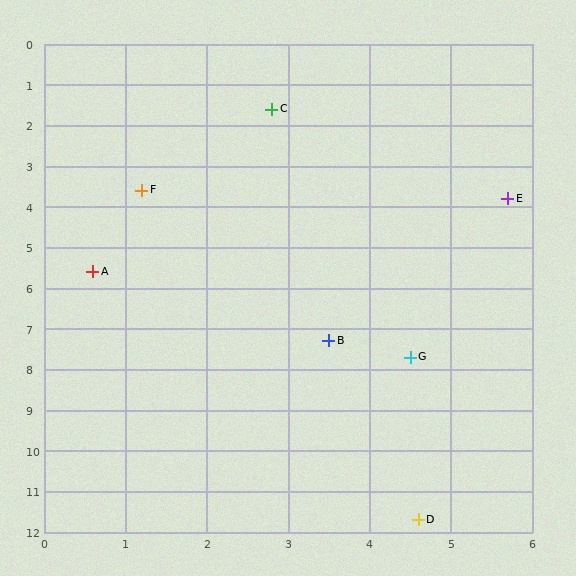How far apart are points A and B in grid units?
Points A and B are about 3.4 grid units apart.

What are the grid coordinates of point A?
Point A is at approximately (0.6, 5.6).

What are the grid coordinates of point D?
Point D is at approximately (4.6, 11.7).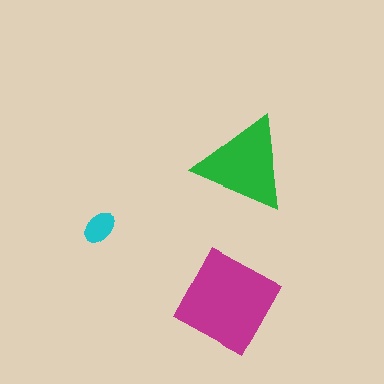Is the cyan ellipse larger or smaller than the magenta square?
Smaller.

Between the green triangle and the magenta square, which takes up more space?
The magenta square.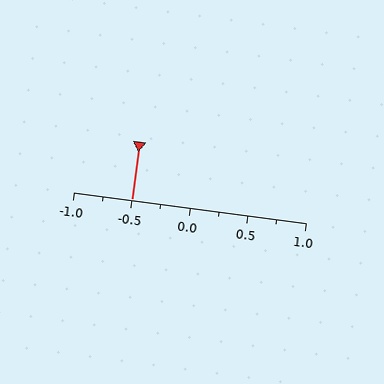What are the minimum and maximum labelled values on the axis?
The axis runs from -1.0 to 1.0.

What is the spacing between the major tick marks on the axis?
The major ticks are spaced 0.5 apart.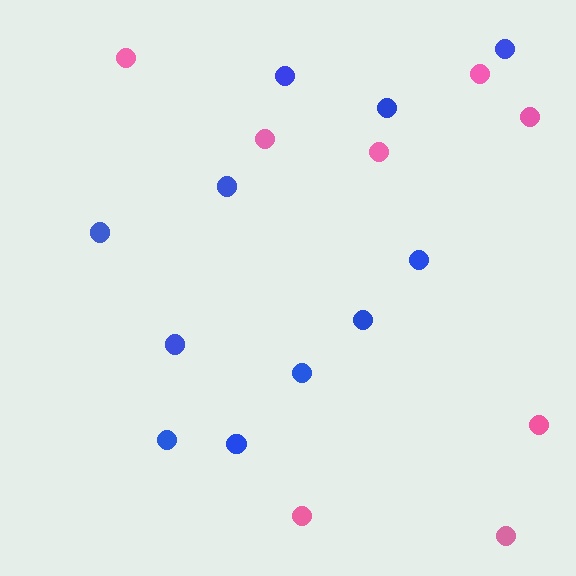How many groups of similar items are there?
There are 2 groups: one group of blue circles (11) and one group of pink circles (8).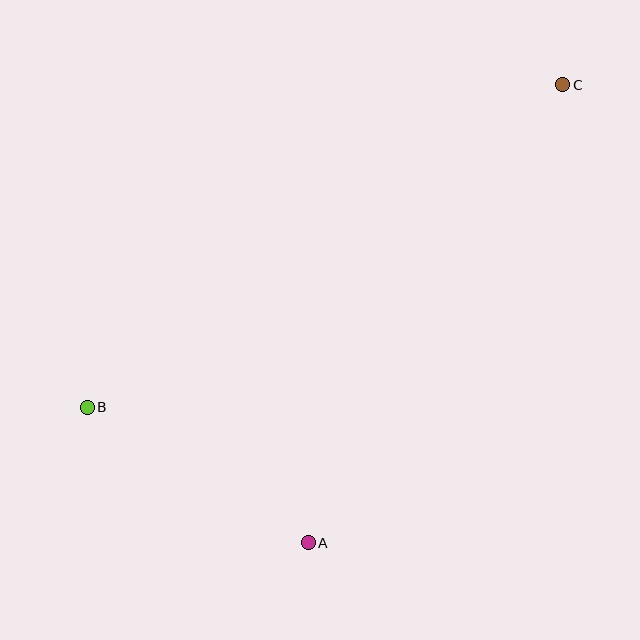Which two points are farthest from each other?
Points B and C are farthest from each other.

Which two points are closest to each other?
Points A and B are closest to each other.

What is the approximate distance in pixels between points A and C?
The distance between A and C is approximately 524 pixels.